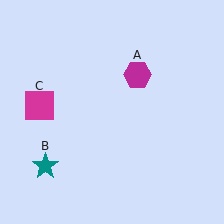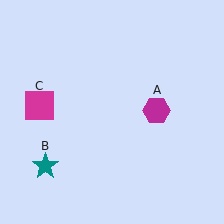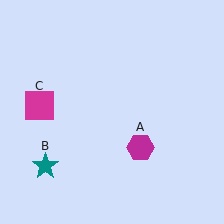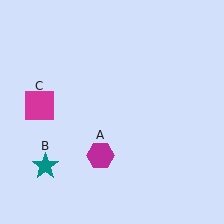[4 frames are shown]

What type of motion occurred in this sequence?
The magenta hexagon (object A) rotated clockwise around the center of the scene.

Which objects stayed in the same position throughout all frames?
Teal star (object B) and magenta square (object C) remained stationary.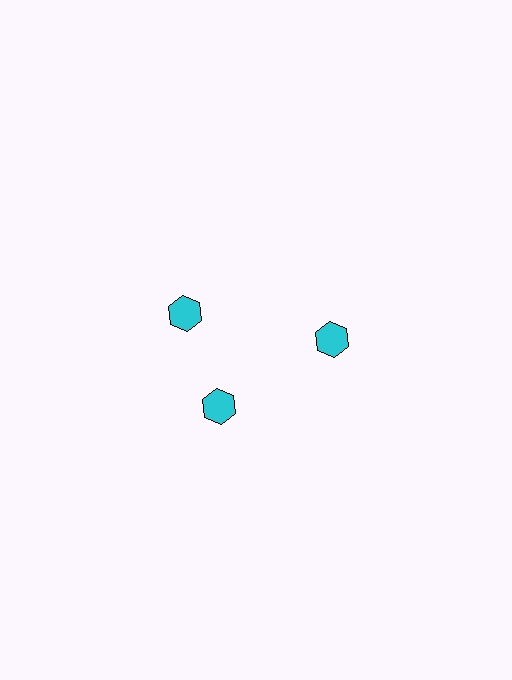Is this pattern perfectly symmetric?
No. The 3 cyan hexagons are arranged in a ring, but one element near the 11 o'clock position is rotated out of alignment along the ring, breaking the 3-fold rotational symmetry.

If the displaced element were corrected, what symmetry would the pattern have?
It would have 3-fold rotational symmetry — the pattern would map onto itself every 120 degrees.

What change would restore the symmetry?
The symmetry would be restored by rotating it back into even spacing with its neighbors so that all 3 hexagons sit at equal angles and equal distance from the center.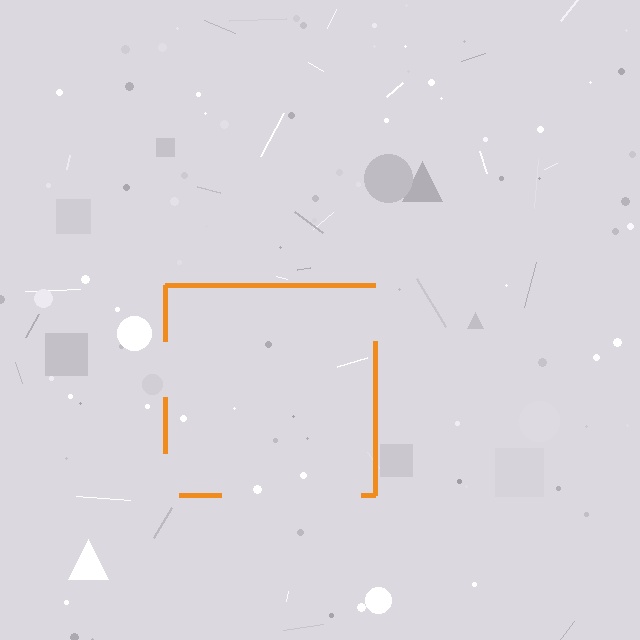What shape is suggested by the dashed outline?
The dashed outline suggests a square.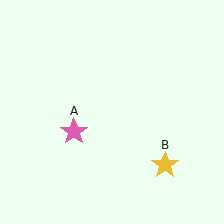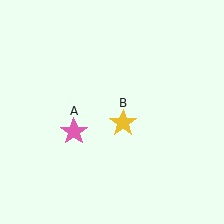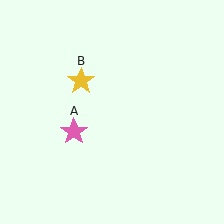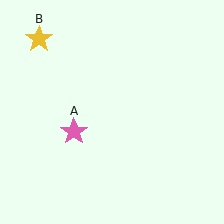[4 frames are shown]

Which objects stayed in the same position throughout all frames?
Pink star (object A) remained stationary.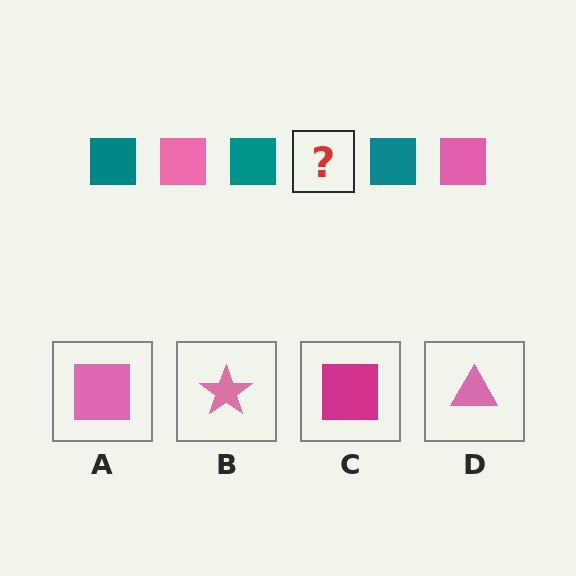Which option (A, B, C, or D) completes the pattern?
A.